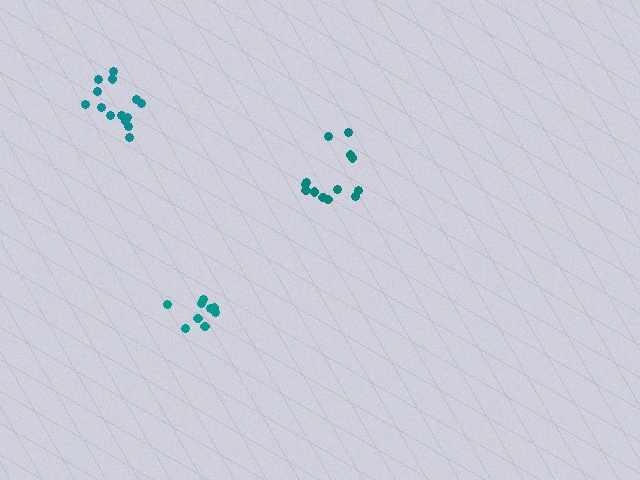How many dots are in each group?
Group 1: 13 dots, Group 2: 9 dots, Group 3: 14 dots (36 total).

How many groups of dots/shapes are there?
There are 3 groups.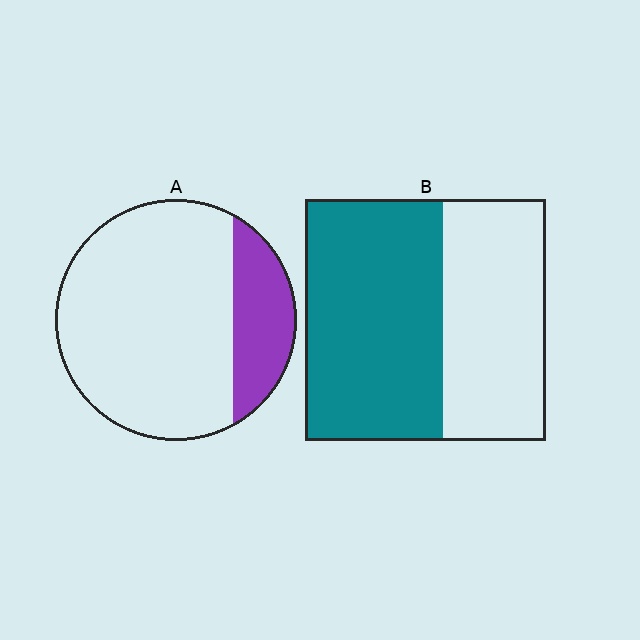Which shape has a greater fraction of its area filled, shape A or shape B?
Shape B.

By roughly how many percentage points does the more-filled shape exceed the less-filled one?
By roughly 35 percentage points (B over A).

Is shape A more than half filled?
No.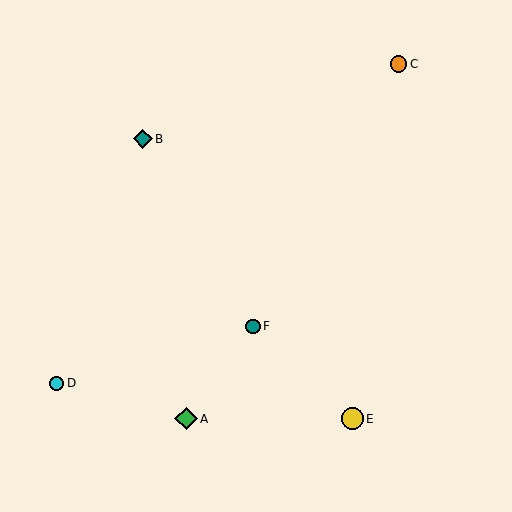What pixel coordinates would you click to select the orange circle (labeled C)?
Click at (399, 64) to select the orange circle C.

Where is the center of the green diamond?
The center of the green diamond is at (186, 419).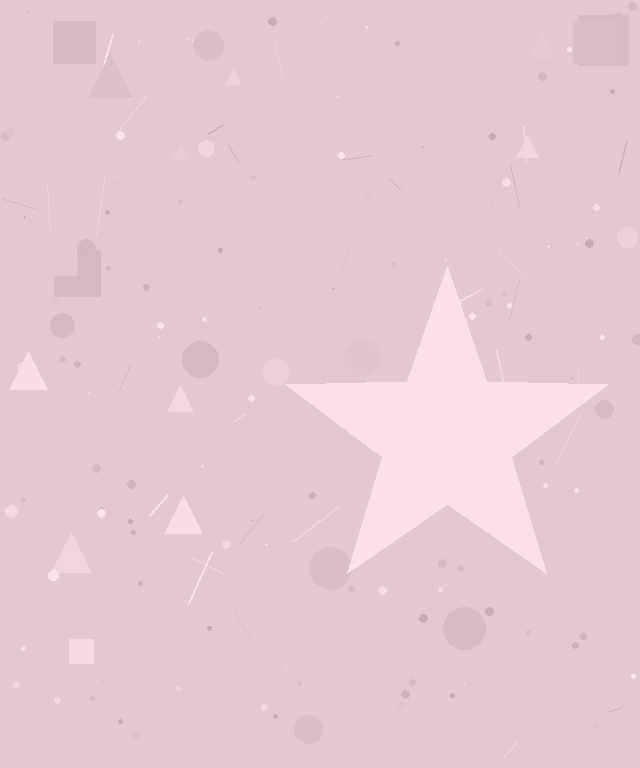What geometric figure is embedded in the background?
A star is embedded in the background.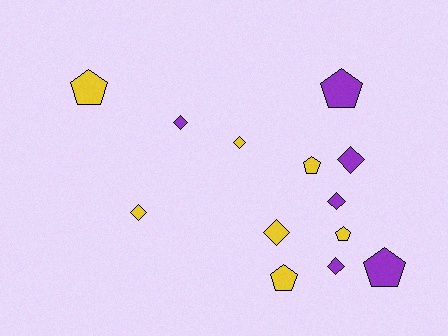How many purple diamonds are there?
There are 4 purple diamonds.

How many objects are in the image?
There are 13 objects.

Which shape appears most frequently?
Diamond, with 7 objects.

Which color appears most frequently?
Yellow, with 7 objects.